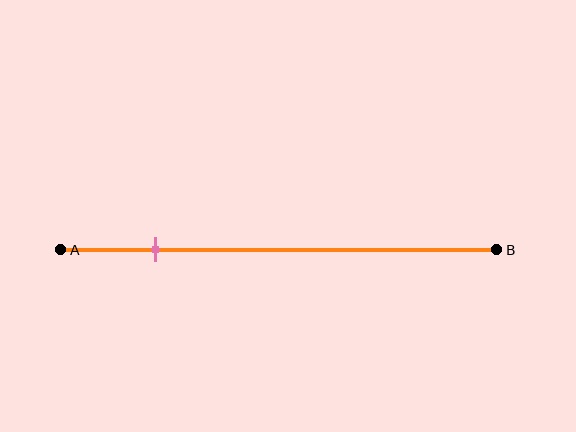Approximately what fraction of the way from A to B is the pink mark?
The pink mark is approximately 20% of the way from A to B.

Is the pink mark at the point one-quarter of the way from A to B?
No, the mark is at about 20% from A, not at the 25% one-quarter point.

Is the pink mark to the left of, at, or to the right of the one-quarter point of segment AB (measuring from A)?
The pink mark is to the left of the one-quarter point of segment AB.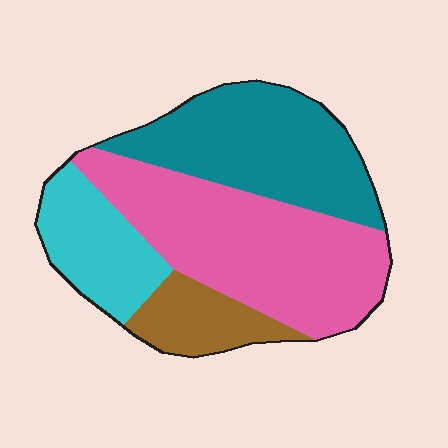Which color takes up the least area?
Brown, at roughly 10%.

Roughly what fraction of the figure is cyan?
Cyan takes up about one sixth (1/6) of the figure.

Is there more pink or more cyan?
Pink.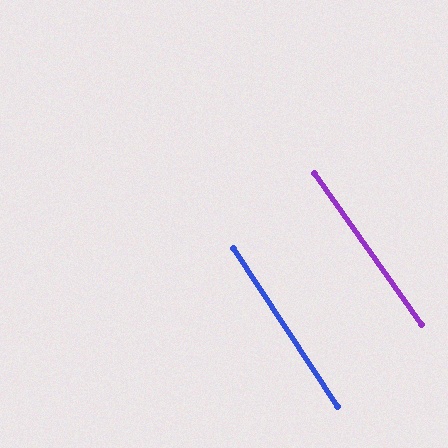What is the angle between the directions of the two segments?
Approximately 2 degrees.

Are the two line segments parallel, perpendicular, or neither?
Parallel — their directions differ by only 1.9°.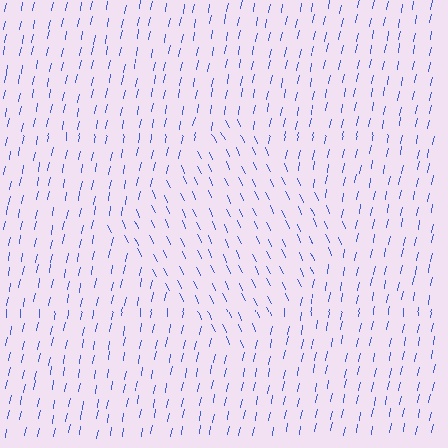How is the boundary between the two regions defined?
The boundary is defined purely by a change in line orientation (approximately 36 degrees difference). All lines are the same color and thickness.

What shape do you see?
I see a diamond.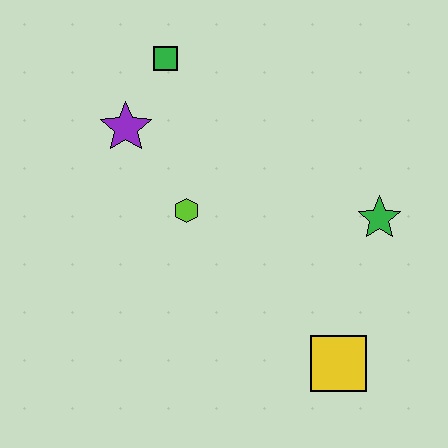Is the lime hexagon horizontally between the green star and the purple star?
Yes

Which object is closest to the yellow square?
The green star is closest to the yellow square.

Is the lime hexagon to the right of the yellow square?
No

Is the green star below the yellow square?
No